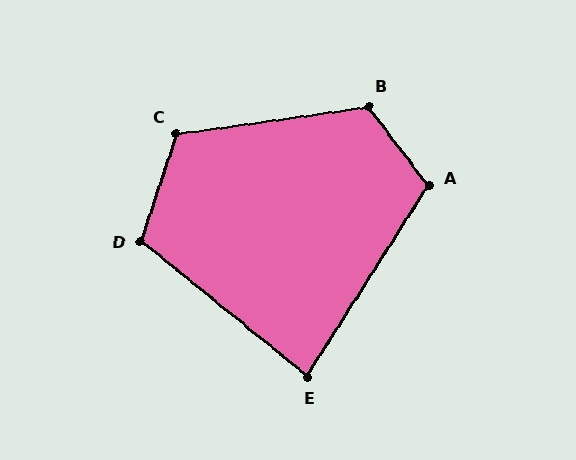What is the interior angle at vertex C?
Approximately 116 degrees (obtuse).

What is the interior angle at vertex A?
Approximately 110 degrees (obtuse).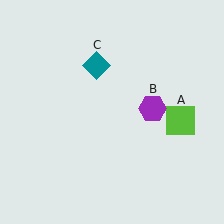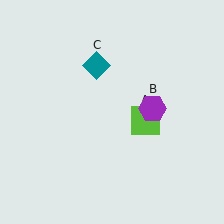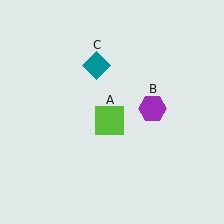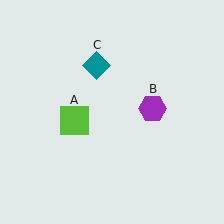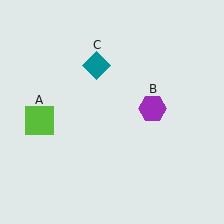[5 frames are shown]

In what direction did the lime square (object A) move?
The lime square (object A) moved left.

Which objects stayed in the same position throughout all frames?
Purple hexagon (object B) and teal diamond (object C) remained stationary.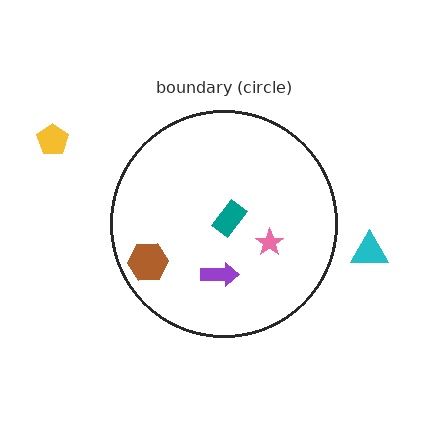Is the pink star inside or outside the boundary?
Inside.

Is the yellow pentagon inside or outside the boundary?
Outside.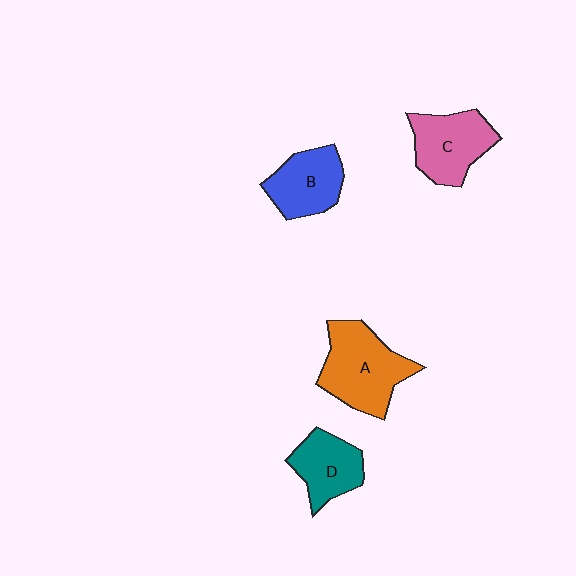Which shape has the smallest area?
Shape D (teal).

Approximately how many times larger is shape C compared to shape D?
Approximately 1.2 times.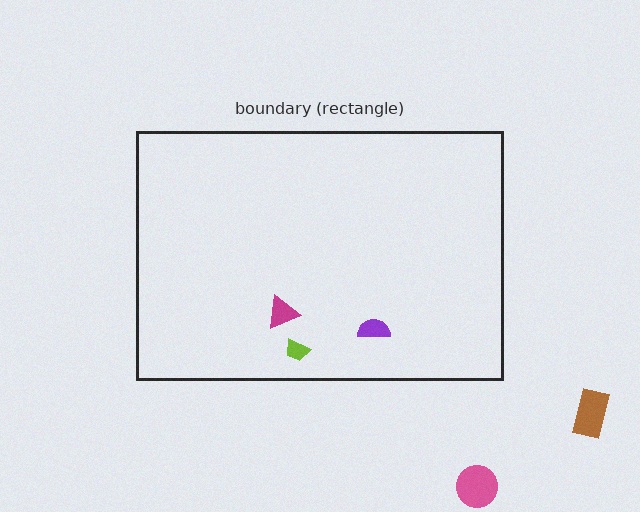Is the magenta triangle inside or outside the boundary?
Inside.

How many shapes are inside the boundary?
3 inside, 2 outside.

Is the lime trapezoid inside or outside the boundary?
Inside.